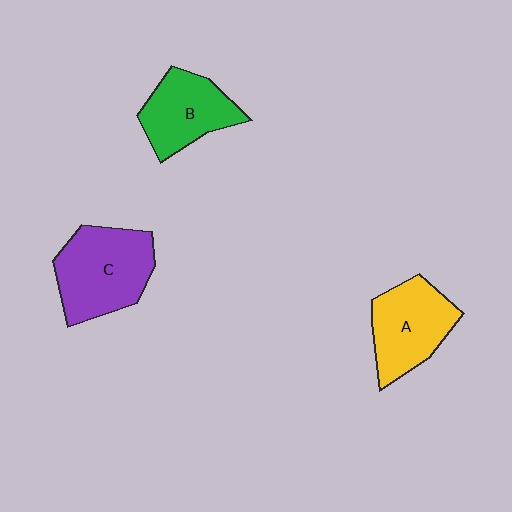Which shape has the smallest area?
Shape B (green).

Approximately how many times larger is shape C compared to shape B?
Approximately 1.3 times.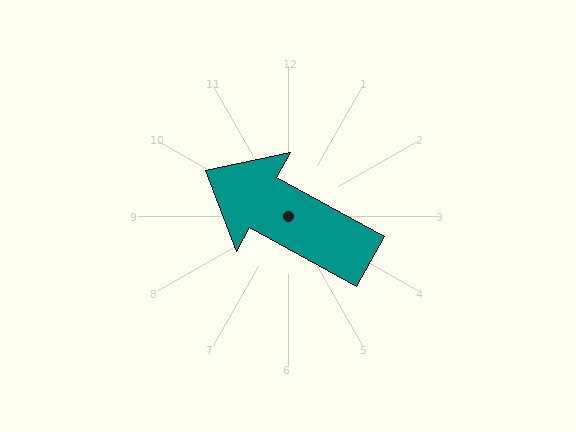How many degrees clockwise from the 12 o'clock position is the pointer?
Approximately 299 degrees.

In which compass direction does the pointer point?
Northwest.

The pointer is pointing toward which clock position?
Roughly 10 o'clock.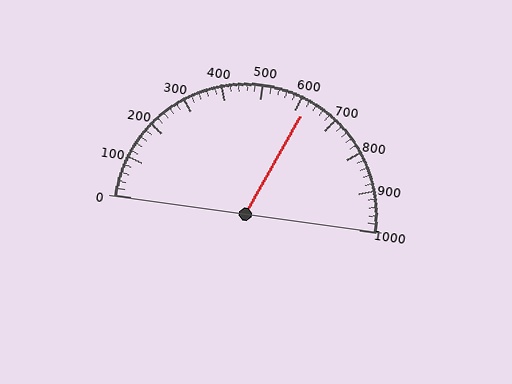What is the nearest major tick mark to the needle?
The nearest major tick mark is 600.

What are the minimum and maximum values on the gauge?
The gauge ranges from 0 to 1000.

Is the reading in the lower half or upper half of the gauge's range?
The reading is in the upper half of the range (0 to 1000).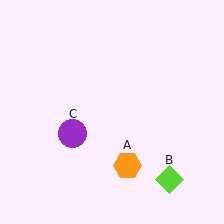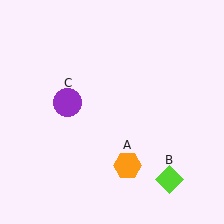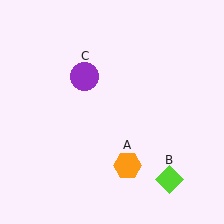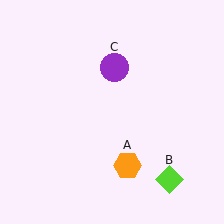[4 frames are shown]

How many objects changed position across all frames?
1 object changed position: purple circle (object C).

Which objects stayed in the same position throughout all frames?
Orange hexagon (object A) and lime diamond (object B) remained stationary.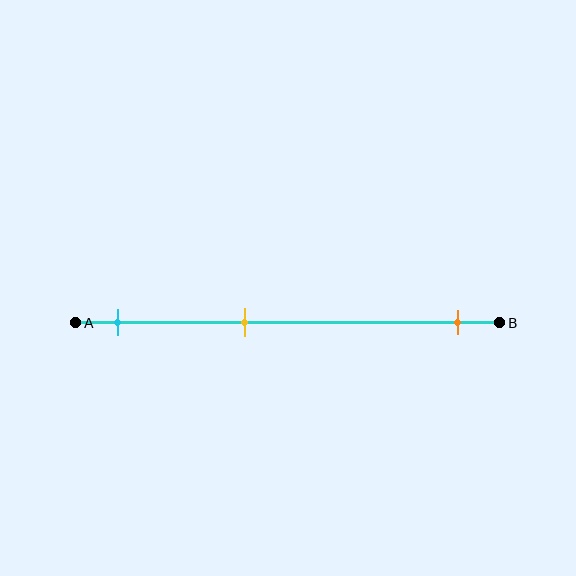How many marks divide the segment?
There are 3 marks dividing the segment.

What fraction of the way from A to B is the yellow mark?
The yellow mark is approximately 40% (0.4) of the way from A to B.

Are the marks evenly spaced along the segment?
No, the marks are not evenly spaced.